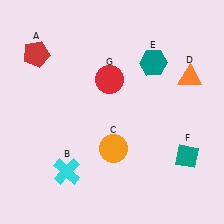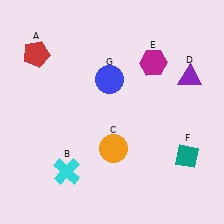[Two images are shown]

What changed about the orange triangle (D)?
In Image 1, D is orange. In Image 2, it changed to purple.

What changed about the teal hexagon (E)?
In Image 1, E is teal. In Image 2, it changed to magenta.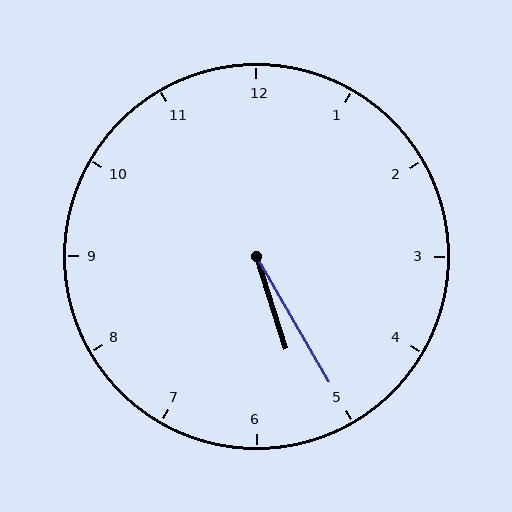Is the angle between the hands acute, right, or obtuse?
It is acute.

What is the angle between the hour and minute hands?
Approximately 12 degrees.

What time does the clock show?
5:25.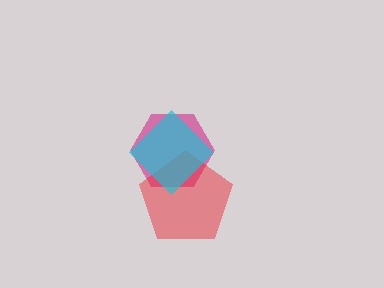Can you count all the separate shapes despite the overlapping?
Yes, there are 3 separate shapes.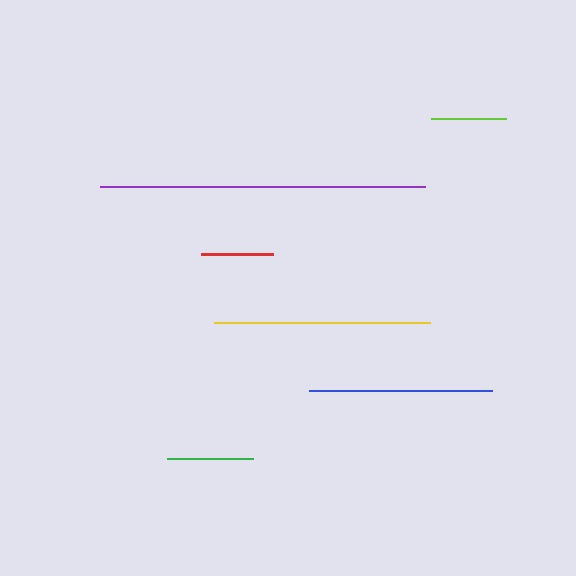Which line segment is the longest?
The purple line is the longest at approximately 325 pixels.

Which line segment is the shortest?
The red line is the shortest at approximately 73 pixels.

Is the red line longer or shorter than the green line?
The green line is longer than the red line.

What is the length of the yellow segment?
The yellow segment is approximately 217 pixels long.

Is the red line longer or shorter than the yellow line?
The yellow line is longer than the red line.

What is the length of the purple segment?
The purple segment is approximately 325 pixels long.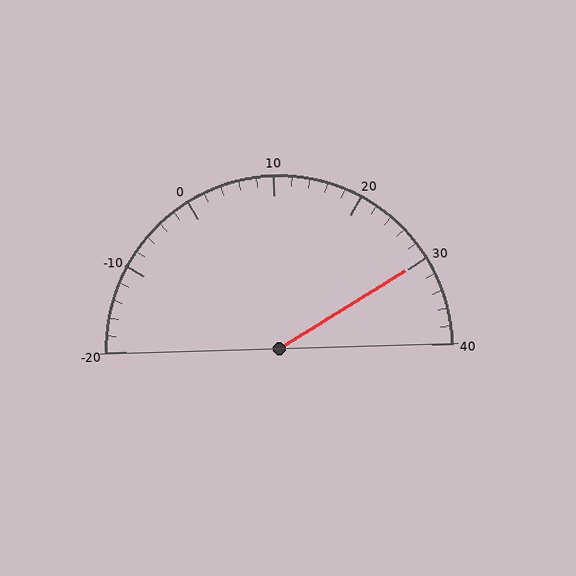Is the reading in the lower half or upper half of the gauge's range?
The reading is in the upper half of the range (-20 to 40).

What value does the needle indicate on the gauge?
The needle indicates approximately 30.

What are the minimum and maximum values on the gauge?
The gauge ranges from -20 to 40.